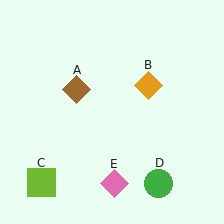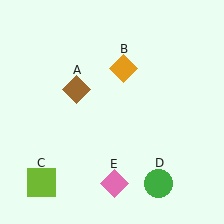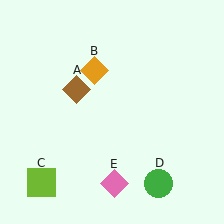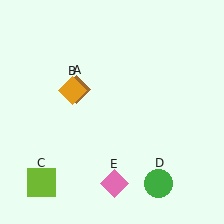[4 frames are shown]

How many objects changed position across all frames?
1 object changed position: orange diamond (object B).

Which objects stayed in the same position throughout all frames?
Brown diamond (object A) and lime square (object C) and green circle (object D) and pink diamond (object E) remained stationary.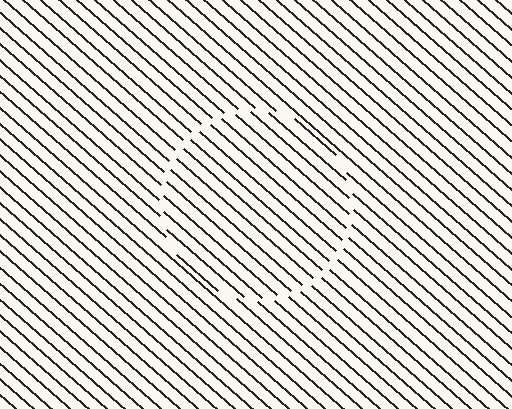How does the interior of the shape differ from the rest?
The interior of the shape contains the same grating, shifted by half a period — the contour is defined by the phase discontinuity where line-ends from the inner and outer gratings abut.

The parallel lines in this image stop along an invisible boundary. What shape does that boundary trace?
An illusory circle. The interior of the shape contains the same grating, shifted by half a period — the contour is defined by the phase discontinuity where line-ends from the inner and outer gratings abut.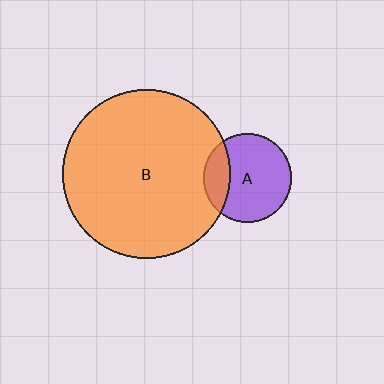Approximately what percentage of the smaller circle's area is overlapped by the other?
Approximately 25%.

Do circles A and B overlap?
Yes.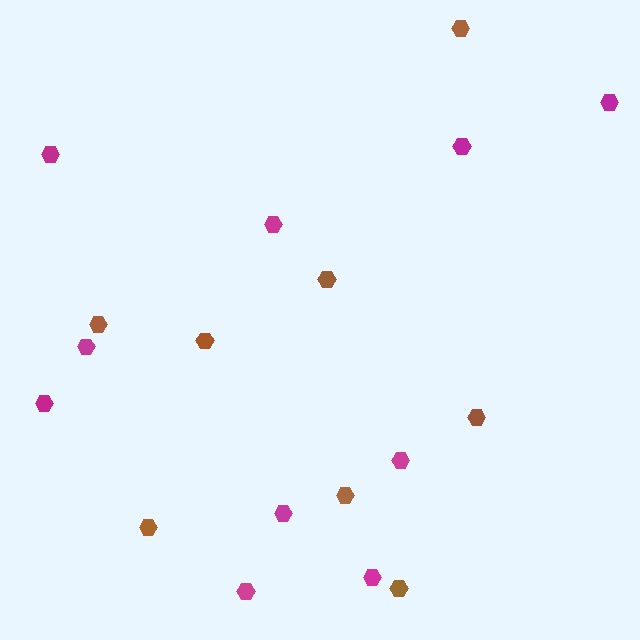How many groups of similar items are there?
There are 2 groups: one group of brown hexagons (8) and one group of magenta hexagons (10).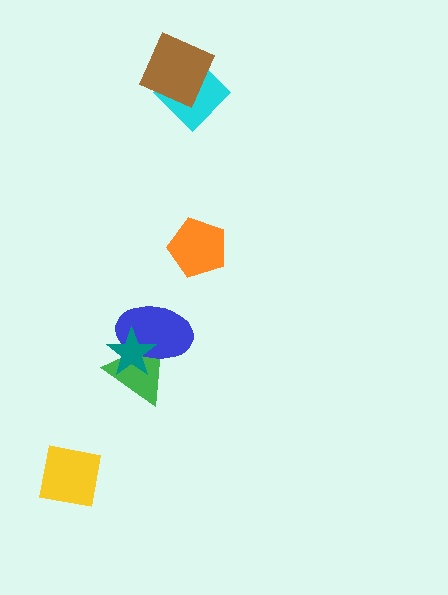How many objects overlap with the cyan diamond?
1 object overlaps with the cyan diamond.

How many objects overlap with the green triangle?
2 objects overlap with the green triangle.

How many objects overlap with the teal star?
2 objects overlap with the teal star.